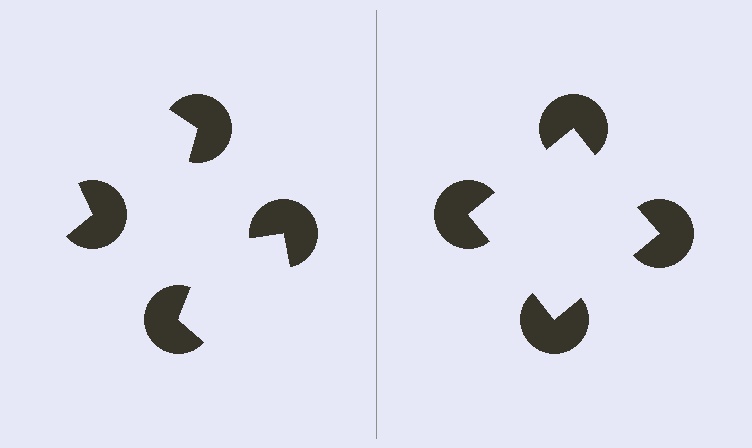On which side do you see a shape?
An illusory square appears on the right side. On the left side the wedge cuts are rotated, so no coherent shape forms.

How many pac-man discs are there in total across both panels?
8 — 4 on each side.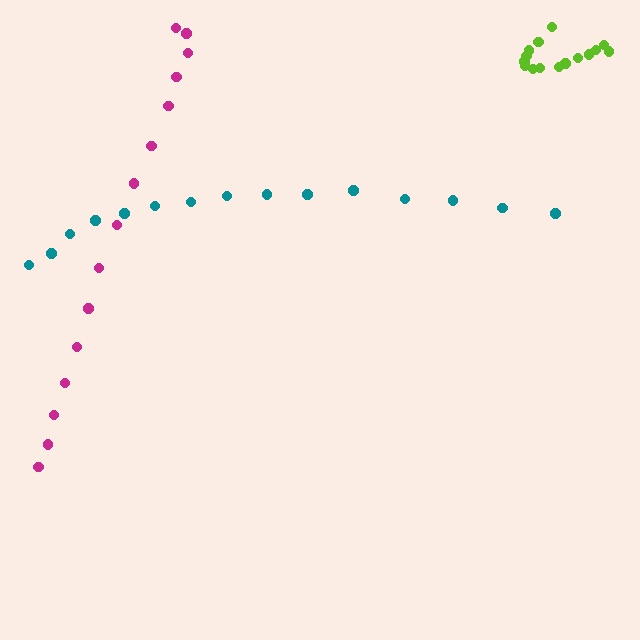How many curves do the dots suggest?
There are 3 distinct paths.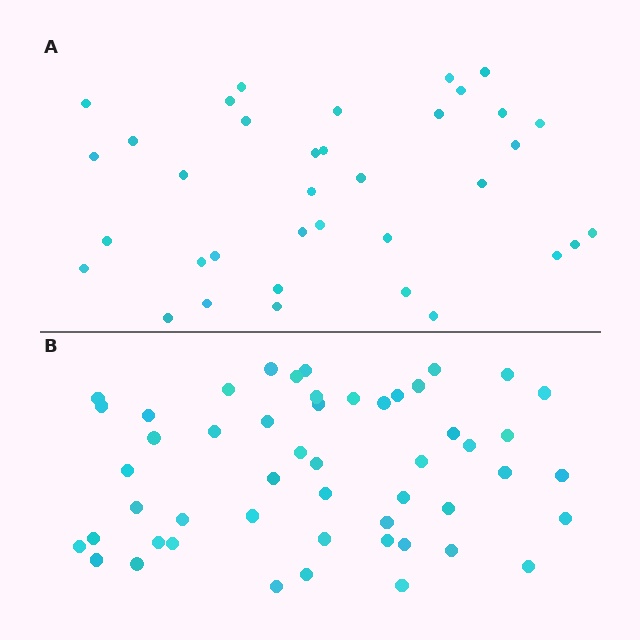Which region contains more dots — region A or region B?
Region B (the bottom region) has more dots.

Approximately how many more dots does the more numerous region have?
Region B has approximately 15 more dots than region A.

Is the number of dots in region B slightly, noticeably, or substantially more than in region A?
Region B has noticeably more, but not dramatically so. The ratio is roughly 1.4 to 1.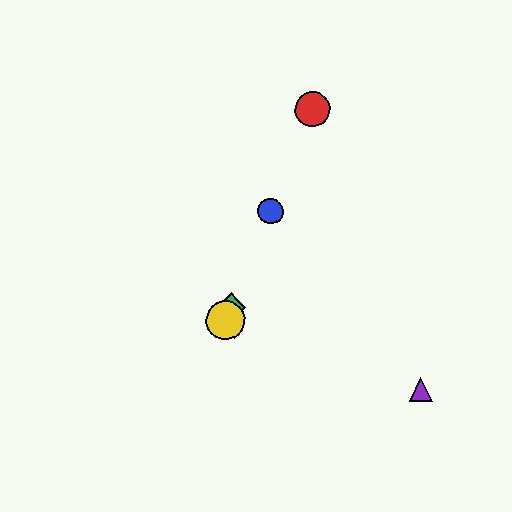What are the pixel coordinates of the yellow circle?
The yellow circle is at (226, 320).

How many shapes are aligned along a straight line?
4 shapes (the red circle, the blue circle, the green diamond, the yellow circle) are aligned along a straight line.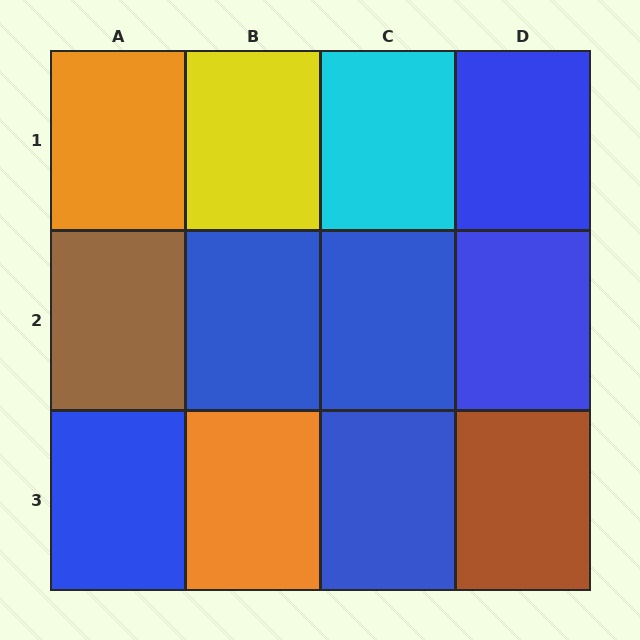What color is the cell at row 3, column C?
Blue.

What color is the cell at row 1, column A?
Orange.